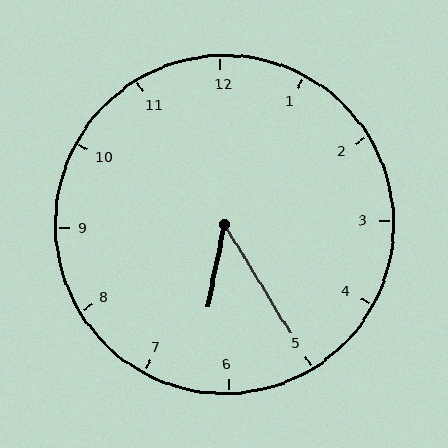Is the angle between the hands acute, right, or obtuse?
It is acute.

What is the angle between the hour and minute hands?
Approximately 42 degrees.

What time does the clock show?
6:25.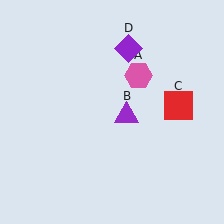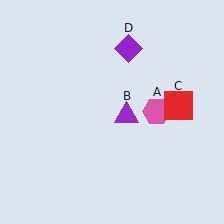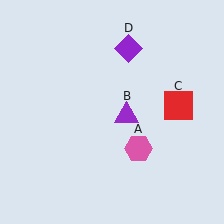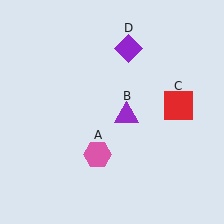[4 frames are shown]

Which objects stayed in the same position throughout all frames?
Purple triangle (object B) and red square (object C) and purple diamond (object D) remained stationary.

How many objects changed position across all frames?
1 object changed position: pink hexagon (object A).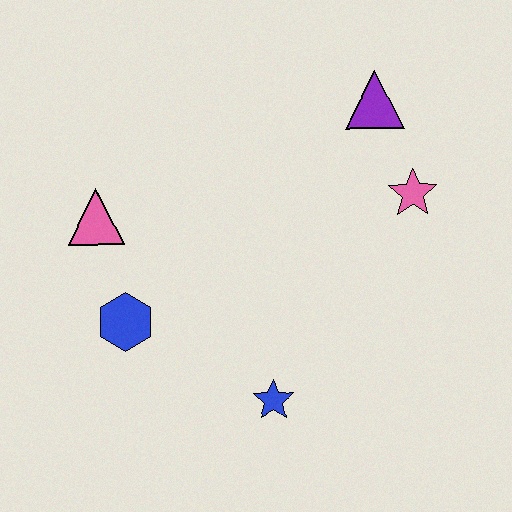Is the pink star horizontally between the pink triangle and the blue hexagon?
No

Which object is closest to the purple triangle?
The pink star is closest to the purple triangle.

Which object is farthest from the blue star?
The purple triangle is farthest from the blue star.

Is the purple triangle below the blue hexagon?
No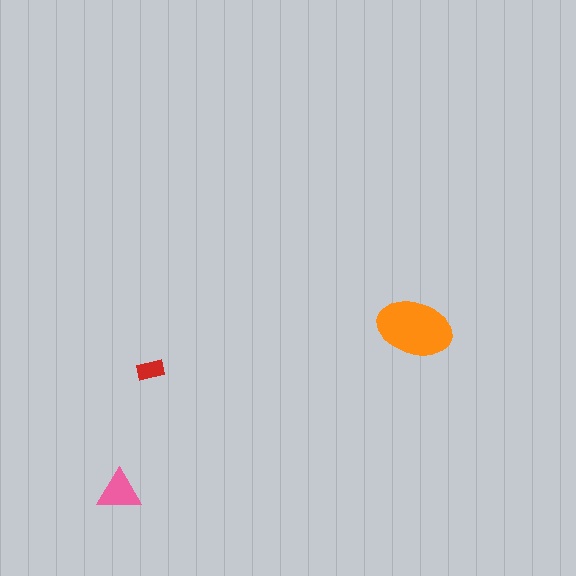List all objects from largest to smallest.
The orange ellipse, the pink triangle, the red rectangle.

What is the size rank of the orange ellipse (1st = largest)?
1st.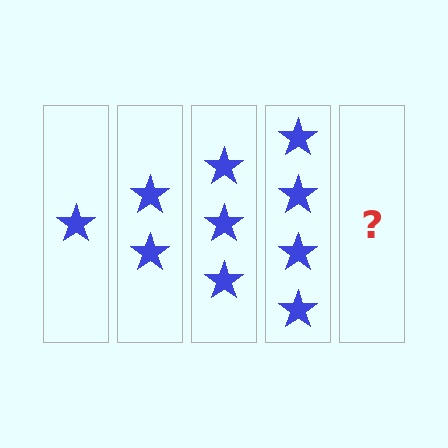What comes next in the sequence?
The next element should be 5 stars.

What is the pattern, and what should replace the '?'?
The pattern is that each step adds one more star. The '?' should be 5 stars.